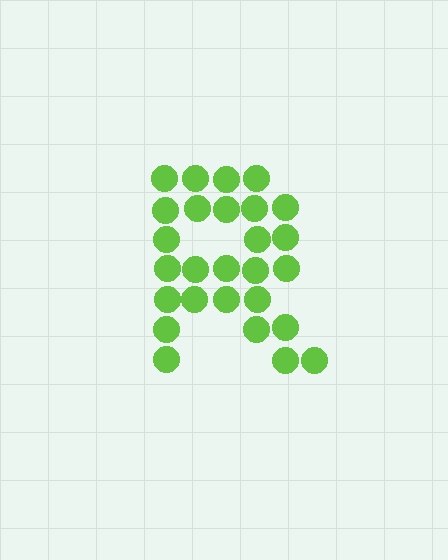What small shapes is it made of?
It is made of small circles.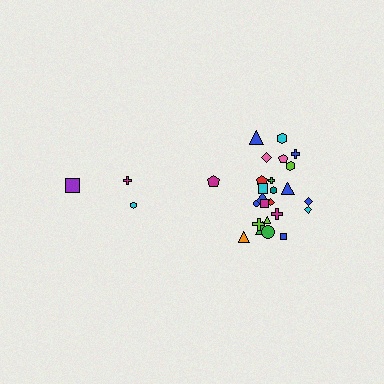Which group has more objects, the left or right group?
The right group.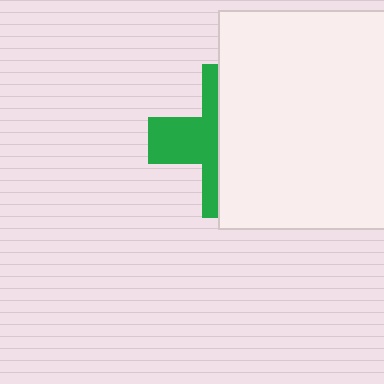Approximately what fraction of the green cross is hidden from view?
Roughly 60% of the green cross is hidden behind the white rectangle.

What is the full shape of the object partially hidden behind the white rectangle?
The partially hidden object is a green cross.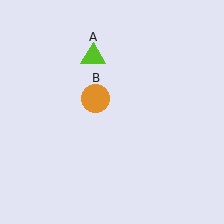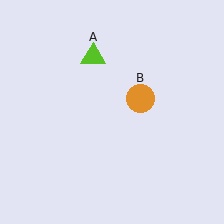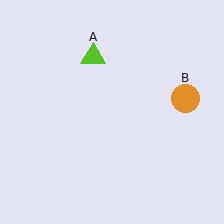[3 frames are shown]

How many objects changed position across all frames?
1 object changed position: orange circle (object B).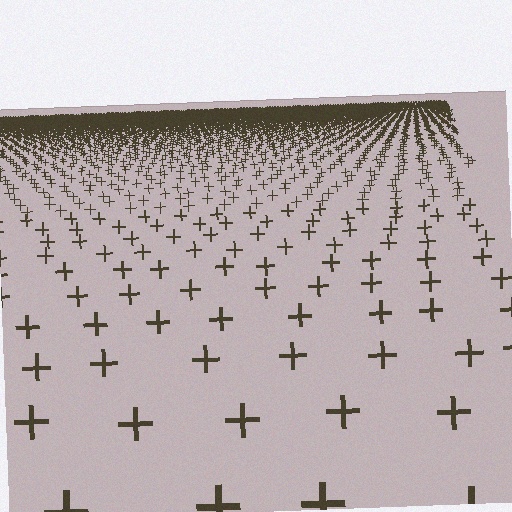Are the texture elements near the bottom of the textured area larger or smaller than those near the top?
Larger. Near the bottom, elements are closer to the viewer and appear at a bigger on-screen size.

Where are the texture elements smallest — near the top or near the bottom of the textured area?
Near the top.